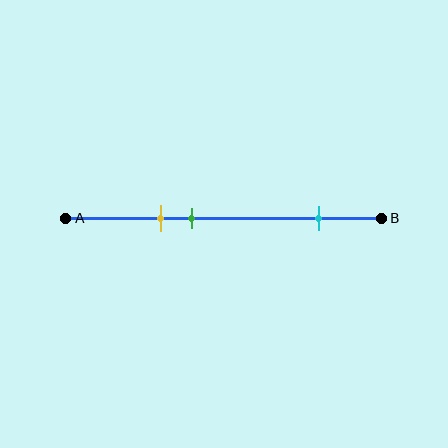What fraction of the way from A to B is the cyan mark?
The cyan mark is approximately 80% (0.8) of the way from A to B.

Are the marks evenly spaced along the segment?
No, the marks are not evenly spaced.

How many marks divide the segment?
There are 3 marks dividing the segment.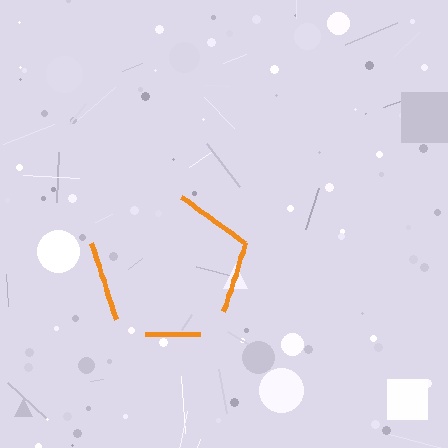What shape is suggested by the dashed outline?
The dashed outline suggests a pentagon.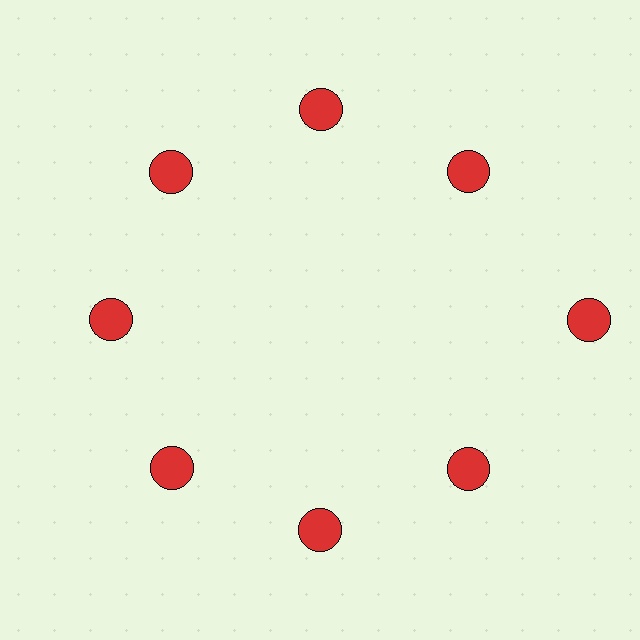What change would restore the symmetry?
The symmetry would be restored by moving it inward, back onto the ring so that all 8 circles sit at equal angles and equal distance from the center.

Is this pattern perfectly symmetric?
No. The 8 red circles are arranged in a ring, but one element near the 3 o'clock position is pushed outward from the center, breaking the 8-fold rotational symmetry.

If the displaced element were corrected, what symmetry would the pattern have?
It would have 8-fold rotational symmetry — the pattern would map onto itself every 45 degrees.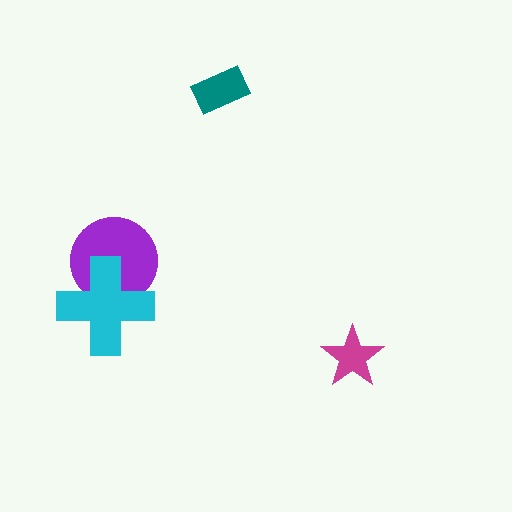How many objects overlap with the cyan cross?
1 object overlaps with the cyan cross.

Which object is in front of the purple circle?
The cyan cross is in front of the purple circle.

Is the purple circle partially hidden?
Yes, it is partially covered by another shape.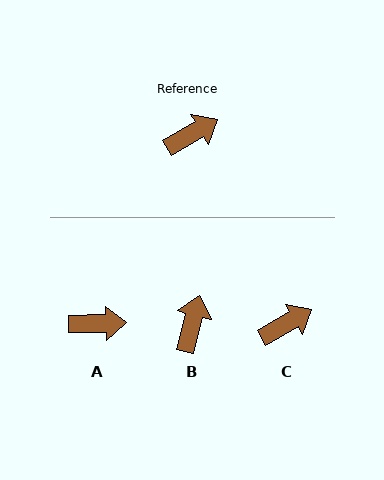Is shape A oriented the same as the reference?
No, it is off by about 29 degrees.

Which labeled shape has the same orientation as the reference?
C.